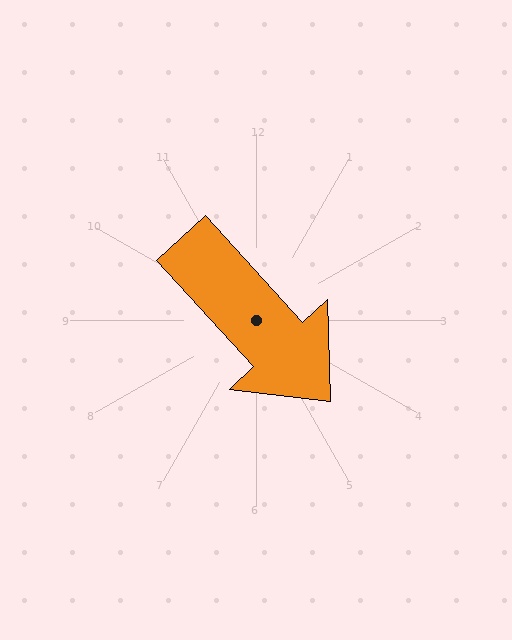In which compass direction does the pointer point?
Southeast.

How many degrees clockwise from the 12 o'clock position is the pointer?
Approximately 138 degrees.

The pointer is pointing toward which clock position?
Roughly 5 o'clock.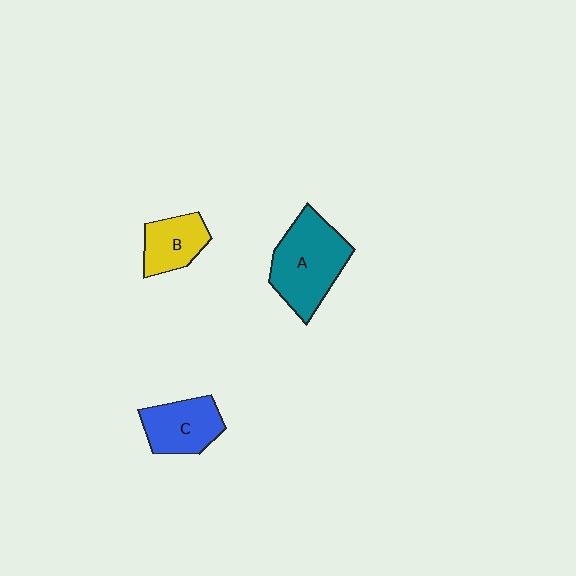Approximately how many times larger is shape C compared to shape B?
Approximately 1.2 times.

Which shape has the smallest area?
Shape B (yellow).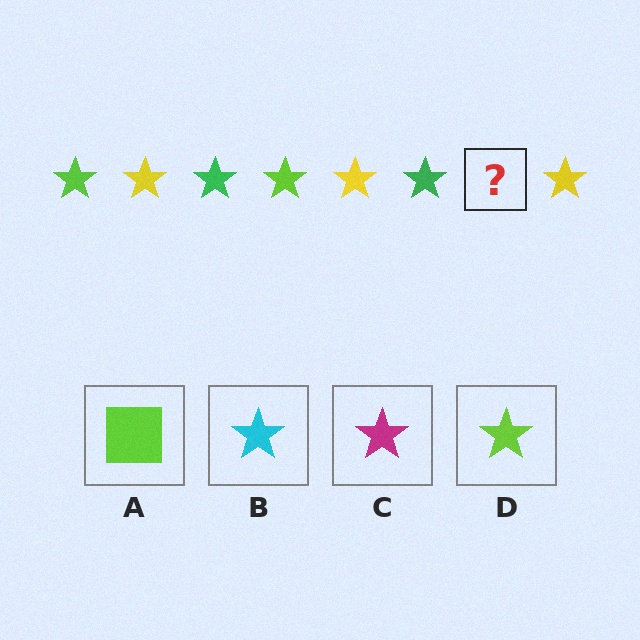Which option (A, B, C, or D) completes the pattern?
D.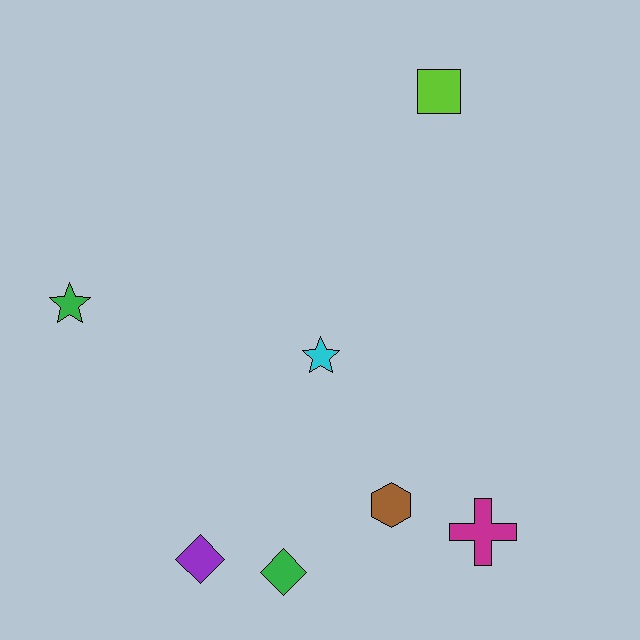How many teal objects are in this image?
There are no teal objects.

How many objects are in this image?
There are 7 objects.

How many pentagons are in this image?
There are no pentagons.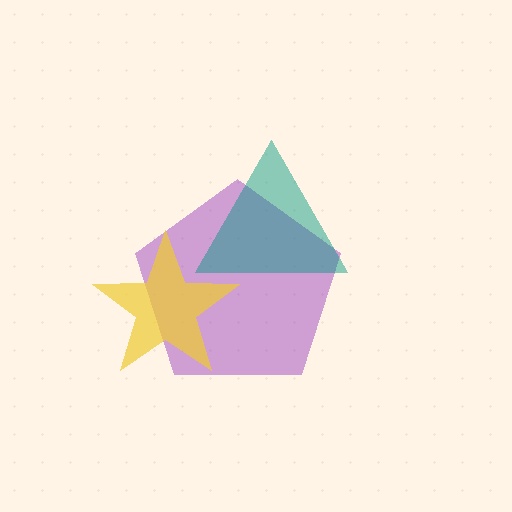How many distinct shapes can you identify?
There are 3 distinct shapes: a purple pentagon, a teal triangle, a yellow star.